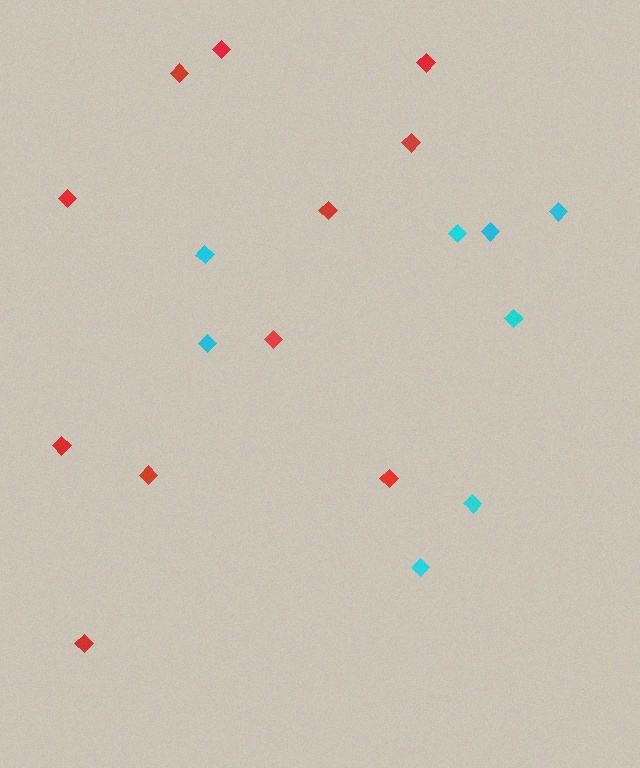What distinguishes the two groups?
There are 2 groups: one group of cyan diamonds (8) and one group of red diamonds (11).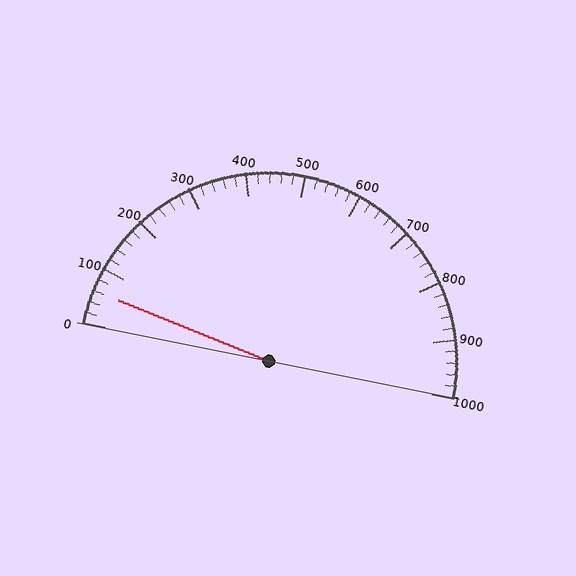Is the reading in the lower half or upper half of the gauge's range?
The reading is in the lower half of the range (0 to 1000).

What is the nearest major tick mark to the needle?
The nearest major tick mark is 100.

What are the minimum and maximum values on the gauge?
The gauge ranges from 0 to 1000.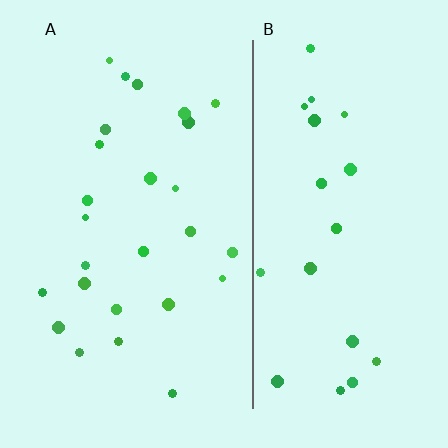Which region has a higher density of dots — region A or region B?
A (the left).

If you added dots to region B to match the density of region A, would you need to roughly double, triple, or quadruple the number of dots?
Approximately double.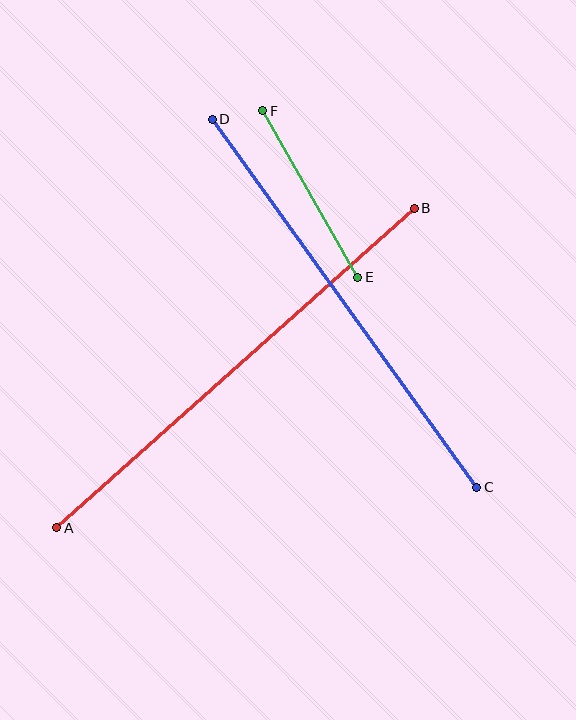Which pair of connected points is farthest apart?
Points A and B are farthest apart.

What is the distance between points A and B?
The distance is approximately 479 pixels.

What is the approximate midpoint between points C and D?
The midpoint is at approximately (345, 303) pixels.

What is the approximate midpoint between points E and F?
The midpoint is at approximately (310, 194) pixels.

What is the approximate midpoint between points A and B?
The midpoint is at approximately (236, 368) pixels.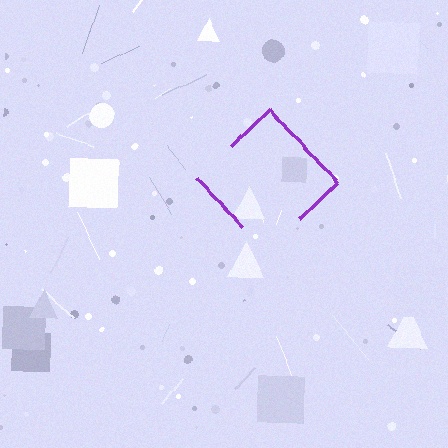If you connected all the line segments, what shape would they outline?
They would outline a diamond.